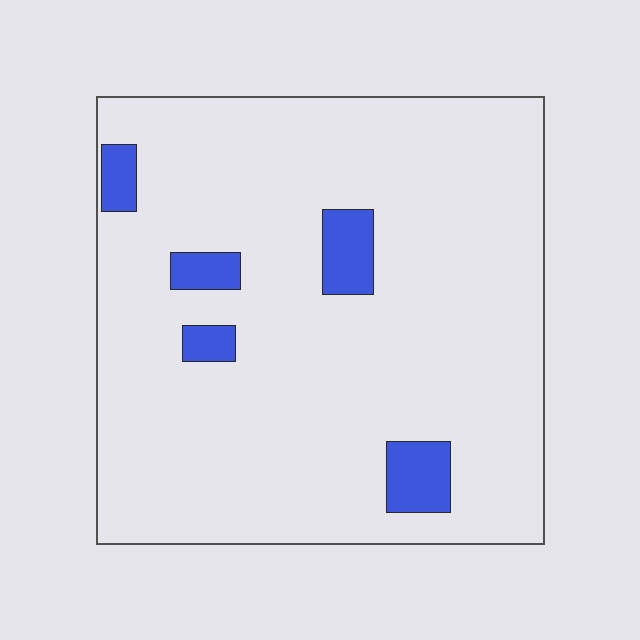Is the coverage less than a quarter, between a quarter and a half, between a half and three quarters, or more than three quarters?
Less than a quarter.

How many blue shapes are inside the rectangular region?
5.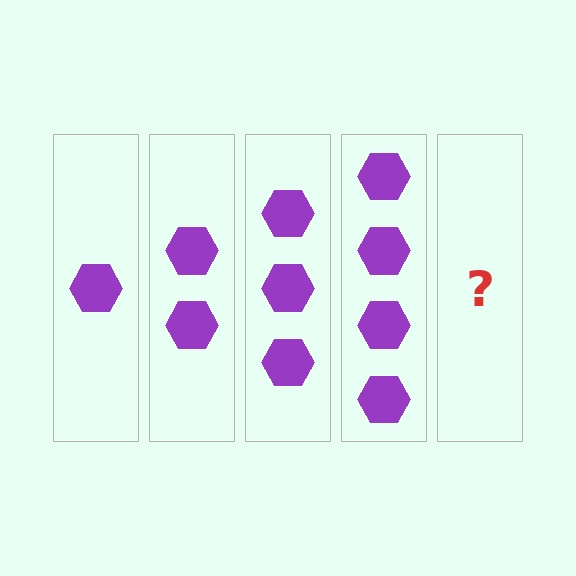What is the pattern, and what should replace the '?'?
The pattern is that each step adds one more hexagon. The '?' should be 5 hexagons.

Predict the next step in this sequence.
The next step is 5 hexagons.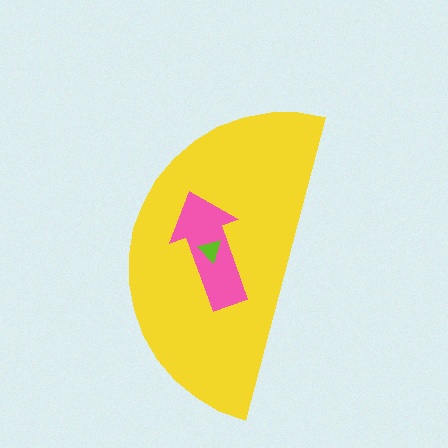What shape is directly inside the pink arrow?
The lime triangle.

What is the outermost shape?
The yellow semicircle.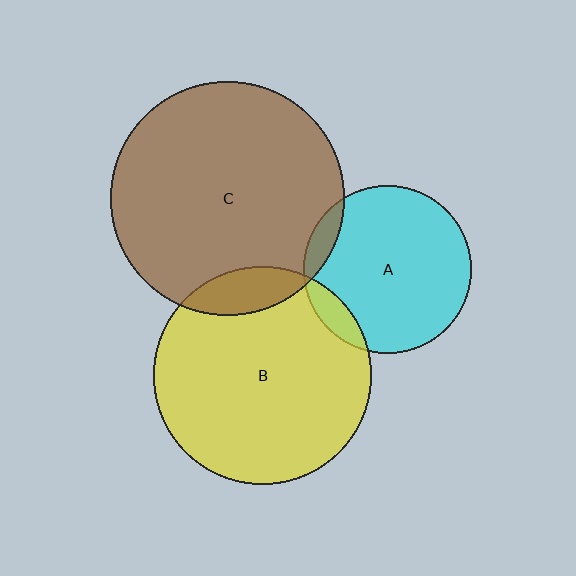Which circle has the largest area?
Circle C (brown).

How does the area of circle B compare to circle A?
Approximately 1.7 times.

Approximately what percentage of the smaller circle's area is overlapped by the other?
Approximately 10%.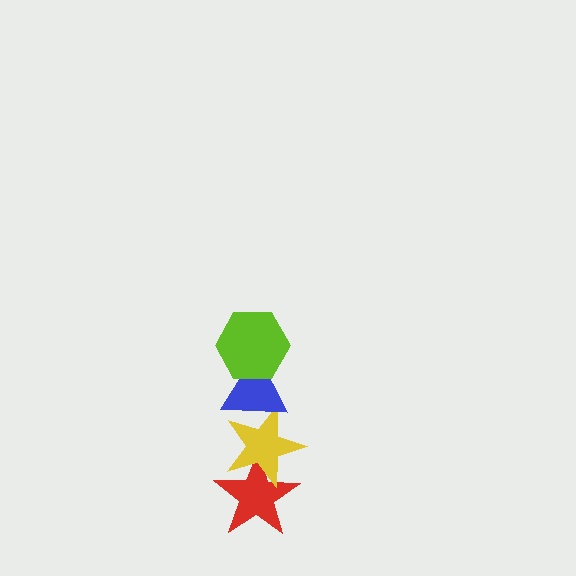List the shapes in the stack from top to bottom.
From top to bottom: the lime hexagon, the blue triangle, the yellow star, the red star.